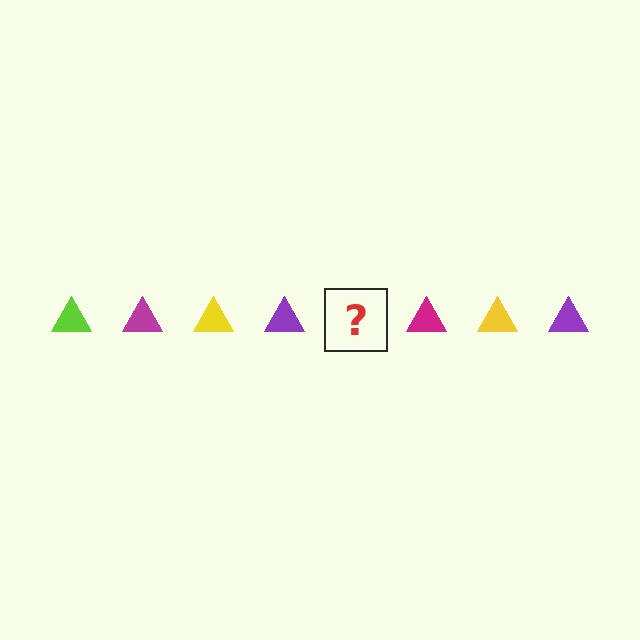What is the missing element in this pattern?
The missing element is a lime triangle.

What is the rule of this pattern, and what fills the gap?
The rule is that the pattern cycles through lime, magenta, yellow, purple triangles. The gap should be filled with a lime triangle.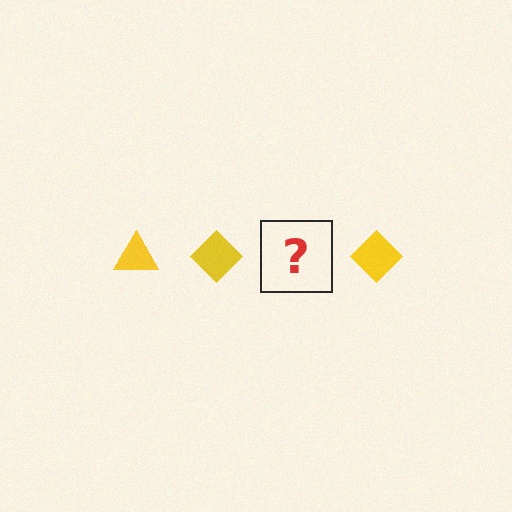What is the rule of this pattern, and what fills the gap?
The rule is that the pattern cycles through triangle, diamond shapes in yellow. The gap should be filled with a yellow triangle.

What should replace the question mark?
The question mark should be replaced with a yellow triangle.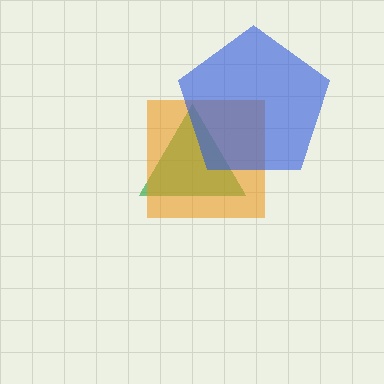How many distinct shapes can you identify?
There are 3 distinct shapes: a green triangle, an orange square, a blue pentagon.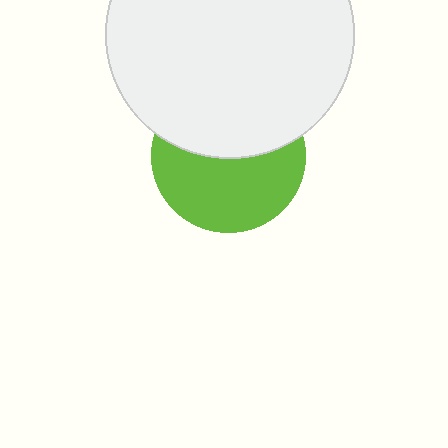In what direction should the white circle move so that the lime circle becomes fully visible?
The white circle should move up. That is the shortest direction to clear the overlap and leave the lime circle fully visible.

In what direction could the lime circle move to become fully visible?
The lime circle could move down. That would shift it out from behind the white circle entirely.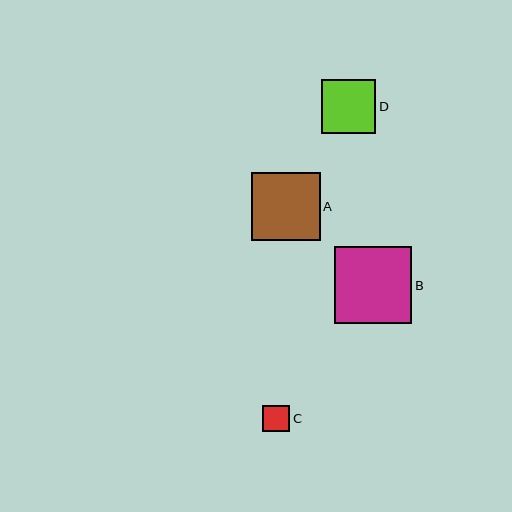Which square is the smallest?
Square C is the smallest with a size of approximately 27 pixels.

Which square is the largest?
Square B is the largest with a size of approximately 77 pixels.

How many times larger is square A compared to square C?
Square A is approximately 2.6 times the size of square C.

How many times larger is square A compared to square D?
Square A is approximately 1.3 times the size of square D.